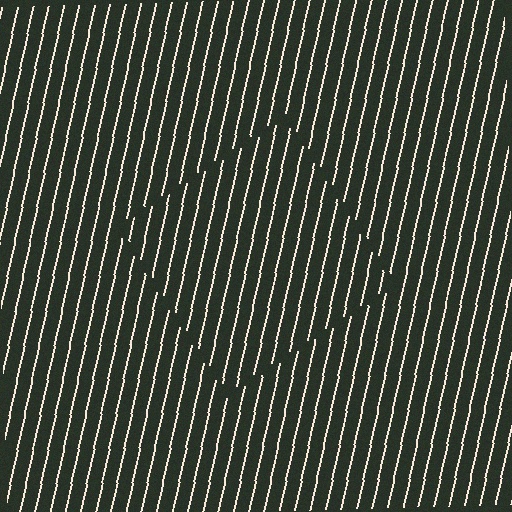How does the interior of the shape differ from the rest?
The interior of the shape contains the same grating, shifted by half a period — the contour is defined by the phase discontinuity where line-ends from the inner and outer gratings abut.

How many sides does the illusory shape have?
4 sides — the line-ends trace a square.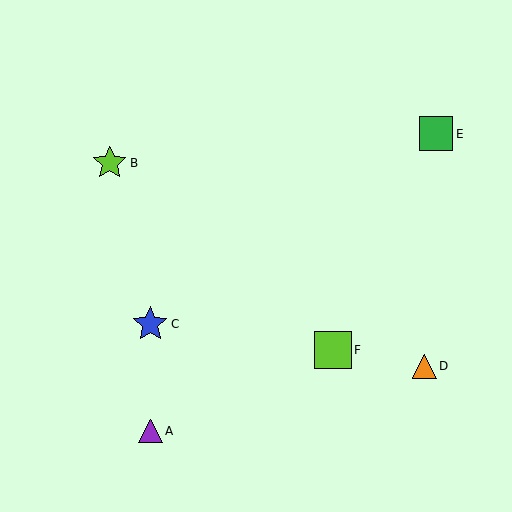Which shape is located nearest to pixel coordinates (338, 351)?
The lime square (labeled F) at (333, 350) is nearest to that location.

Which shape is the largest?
The lime square (labeled F) is the largest.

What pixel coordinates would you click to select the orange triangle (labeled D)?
Click at (424, 366) to select the orange triangle D.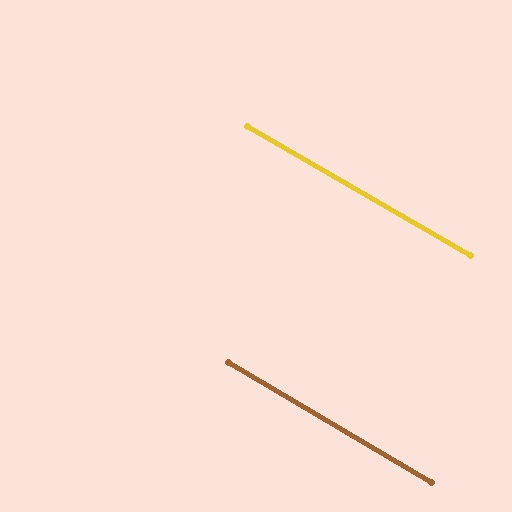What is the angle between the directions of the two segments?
Approximately 1 degree.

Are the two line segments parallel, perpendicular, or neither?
Parallel — their directions differ by only 0.5°.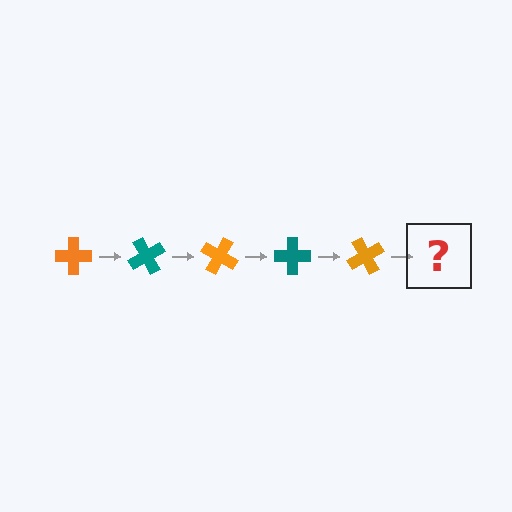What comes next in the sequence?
The next element should be a teal cross, rotated 300 degrees from the start.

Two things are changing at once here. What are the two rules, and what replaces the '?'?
The two rules are that it rotates 60 degrees each step and the color cycles through orange and teal. The '?' should be a teal cross, rotated 300 degrees from the start.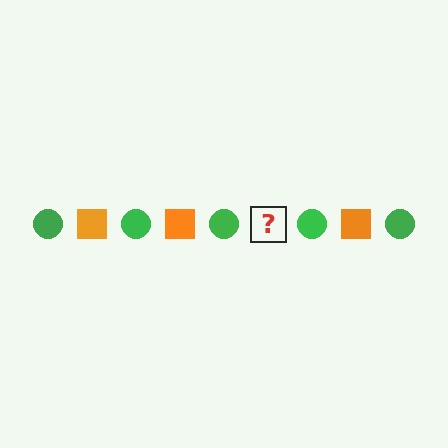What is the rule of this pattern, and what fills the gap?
The rule is that the pattern alternates between green circle and orange square. The gap should be filled with an orange square.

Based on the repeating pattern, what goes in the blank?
The blank should be an orange square.